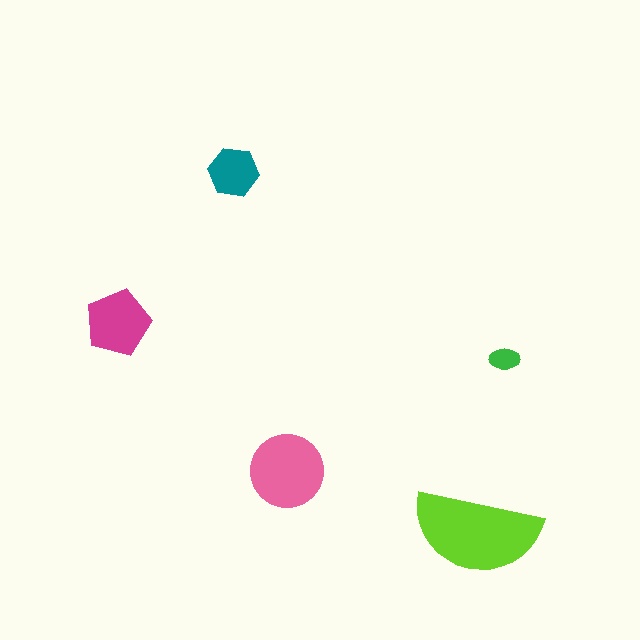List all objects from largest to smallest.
The lime semicircle, the pink circle, the magenta pentagon, the teal hexagon, the green ellipse.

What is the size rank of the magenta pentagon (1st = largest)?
3rd.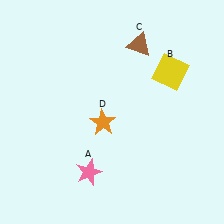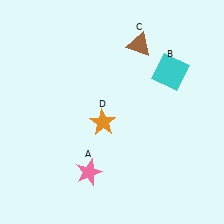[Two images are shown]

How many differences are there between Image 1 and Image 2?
There is 1 difference between the two images.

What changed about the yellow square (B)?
In Image 1, B is yellow. In Image 2, it changed to cyan.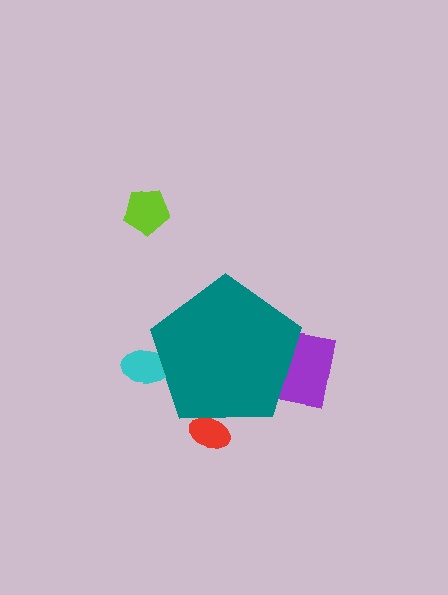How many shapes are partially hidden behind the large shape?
3 shapes are partially hidden.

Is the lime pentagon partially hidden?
No, the lime pentagon is fully visible.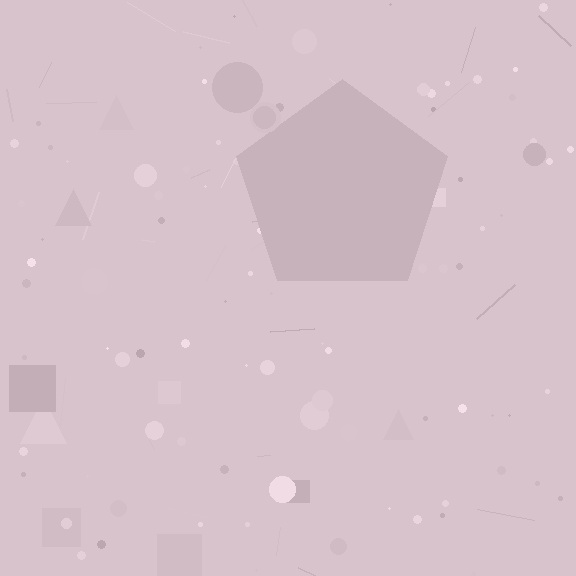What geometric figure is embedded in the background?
A pentagon is embedded in the background.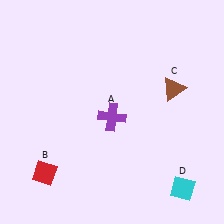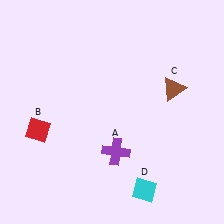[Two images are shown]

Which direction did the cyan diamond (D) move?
The cyan diamond (D) moved left.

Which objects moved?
The objects that moved are: the purple cross (A), the red diamond (B), the cyan diamond (D).